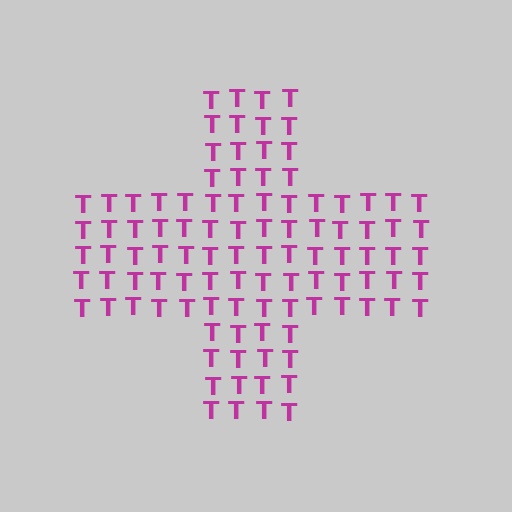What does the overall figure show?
The overall figure shows a cross.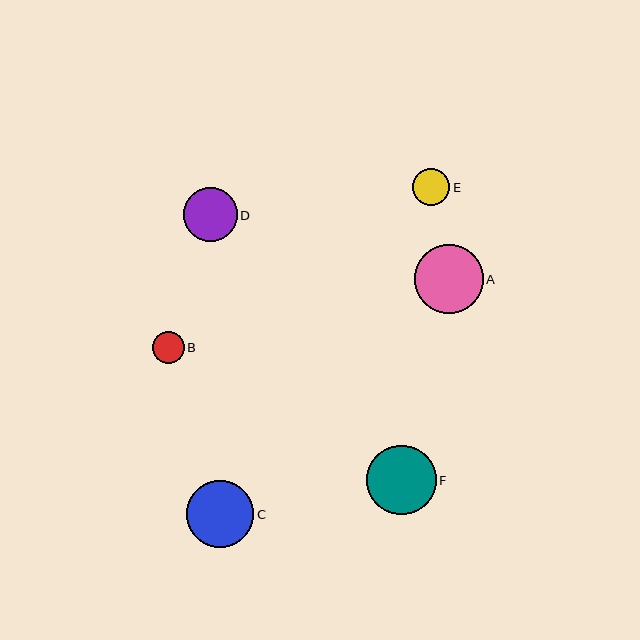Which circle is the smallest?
Circle B is the smallest with a size of approximately 32 pixels.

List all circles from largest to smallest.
From largest to smallest: F, A, C, D, E, B.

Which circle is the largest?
Circle F is the largest with a size of approximately 70 pixels.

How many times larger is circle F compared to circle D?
Circle F is approximately 1.3 times the size of circle D.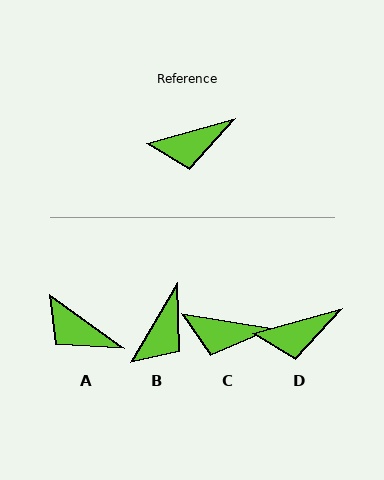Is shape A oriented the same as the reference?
No, it is off by about 51 degrees.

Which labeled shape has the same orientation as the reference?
D.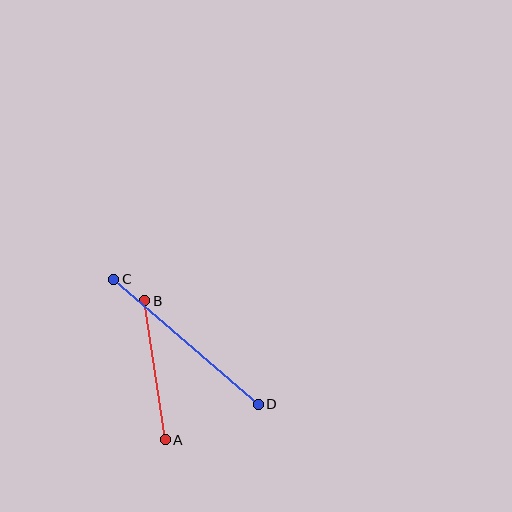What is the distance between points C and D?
The distance is approximately 191 pixels.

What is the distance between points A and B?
The distance is approximately 141 pixels.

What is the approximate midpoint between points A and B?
The midpoint is at approximately (155, 370) pixels.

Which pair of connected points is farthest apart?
Points C and D are farthest apart.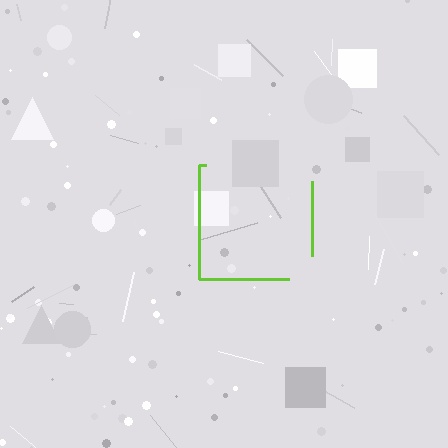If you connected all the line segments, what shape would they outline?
They would outline a square.